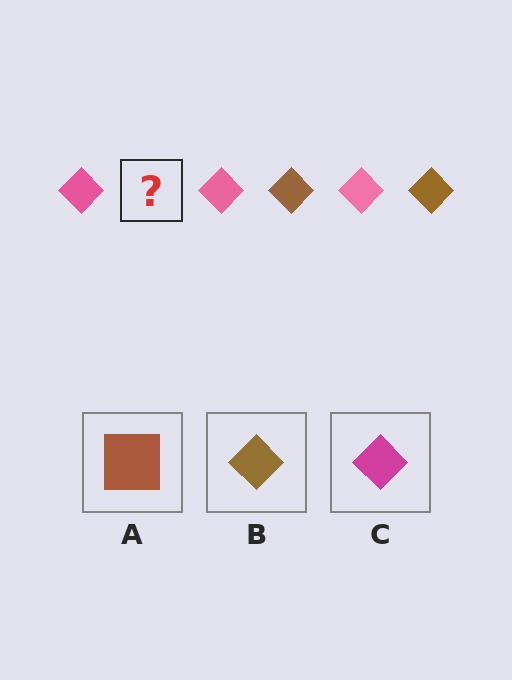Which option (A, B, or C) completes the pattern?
B.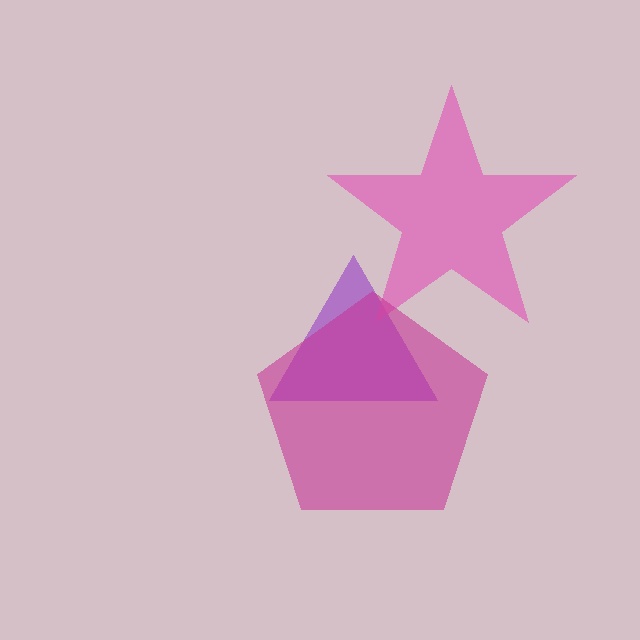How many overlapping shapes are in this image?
There are 3 overlapping shapes in the image.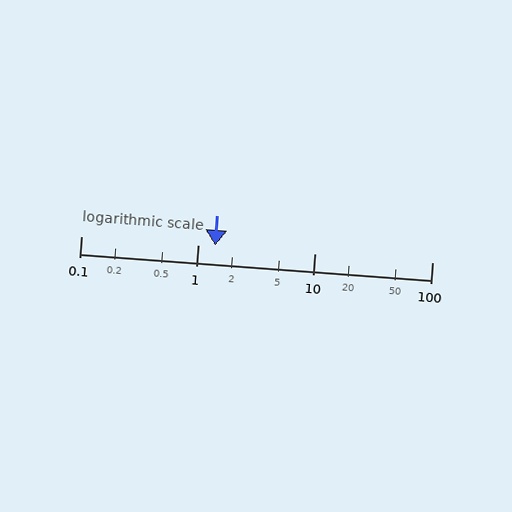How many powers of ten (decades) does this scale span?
The scale spans 3 decades, from 0.1 to 100.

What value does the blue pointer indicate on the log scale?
The pointer indicates approximately 1.4.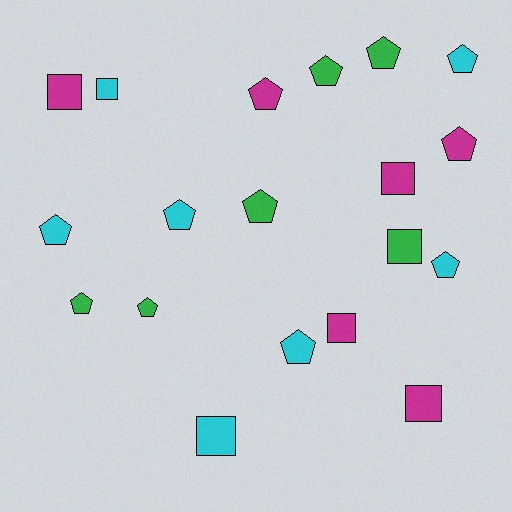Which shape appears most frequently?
Pentagon, with 12 objects.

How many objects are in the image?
There are 19 objects.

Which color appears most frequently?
Cyan, with 7 objects.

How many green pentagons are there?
There are 5 green pentagons.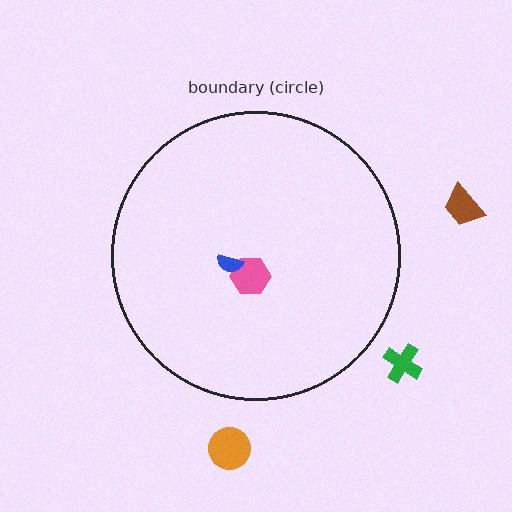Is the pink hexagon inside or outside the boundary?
Inside.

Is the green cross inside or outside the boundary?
Outside.